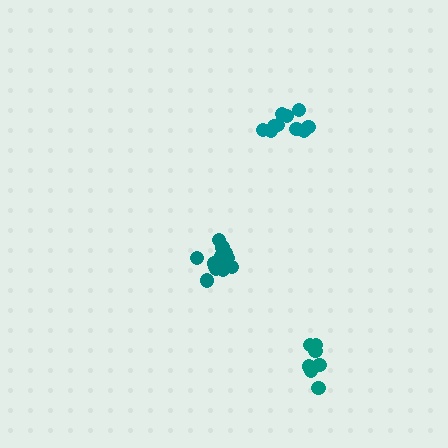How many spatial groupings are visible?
There are 3 spatial groupings.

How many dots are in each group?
Group 1: 13 dots, Group 2: 10 dots, Group 3: 7 dots (30 total).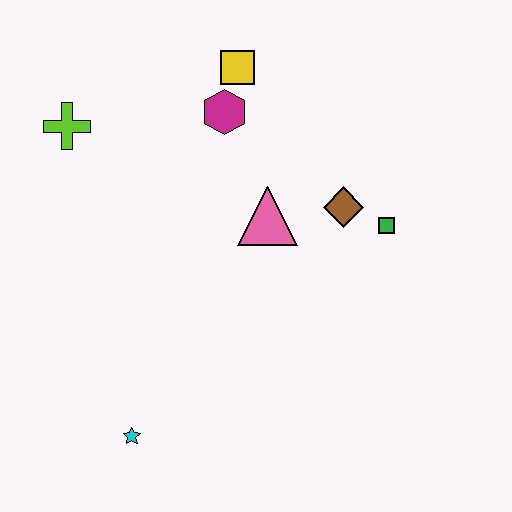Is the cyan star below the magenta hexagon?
Yes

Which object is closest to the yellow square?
The magenta hexagon is closest to the yellow square.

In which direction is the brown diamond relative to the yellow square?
The brown diamond is below the yellow square.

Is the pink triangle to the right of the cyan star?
Yes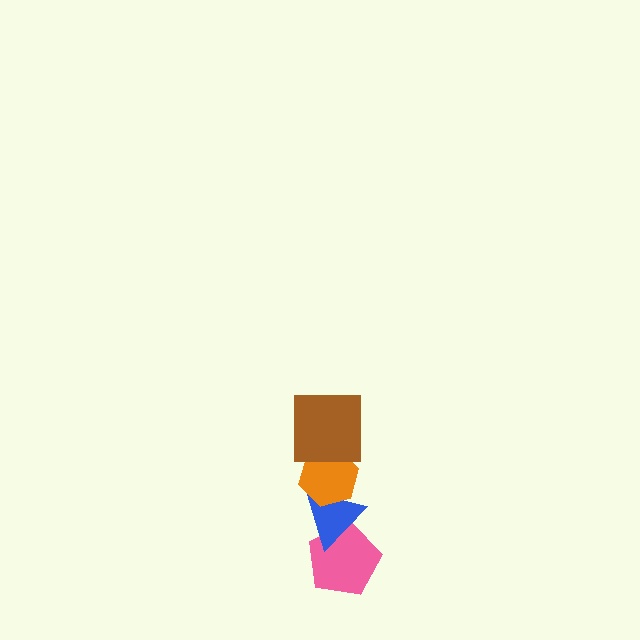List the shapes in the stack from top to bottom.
From top to bottom: the brown square, the orange hexagon, the blue triangle, the pink pentagon.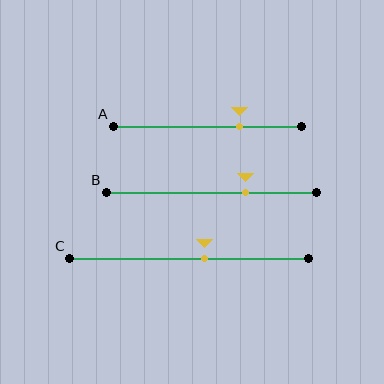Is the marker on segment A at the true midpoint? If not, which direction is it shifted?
No, the marker on segment A is shifted to the right by about 17% of the segment length.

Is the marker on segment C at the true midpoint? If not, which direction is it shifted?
No, the marker on segment C is shifted to the right by about 6% of the segment length.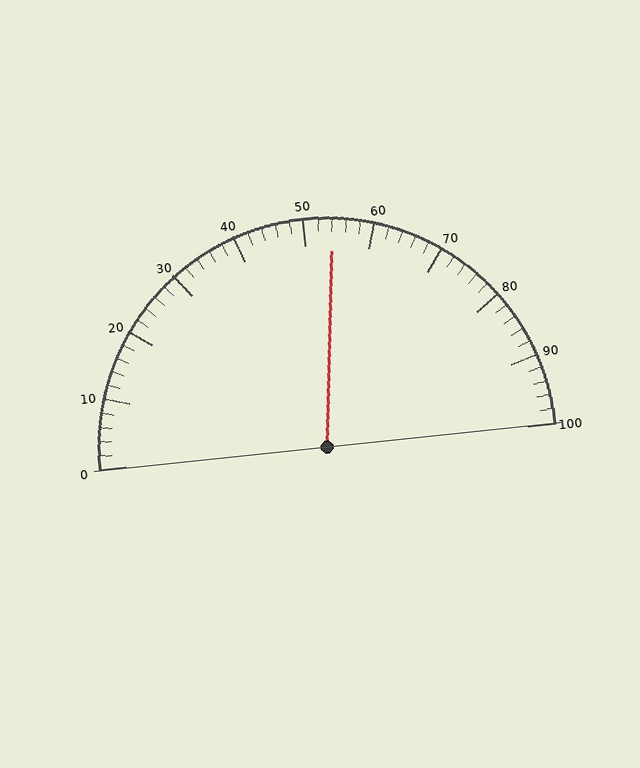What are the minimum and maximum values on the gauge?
The gauge ranges from 0 to 100.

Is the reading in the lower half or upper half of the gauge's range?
The reading is in the upper half of the range (0 to 100).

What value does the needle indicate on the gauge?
The needle indicates approximately 54.